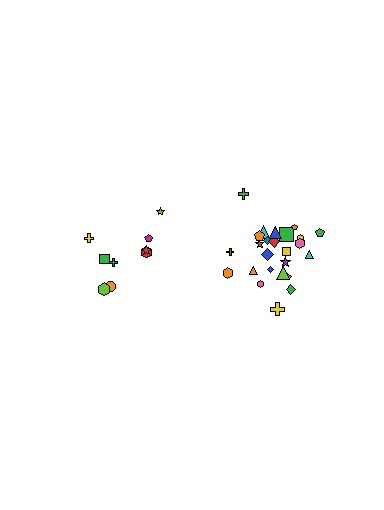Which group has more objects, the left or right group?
The right group.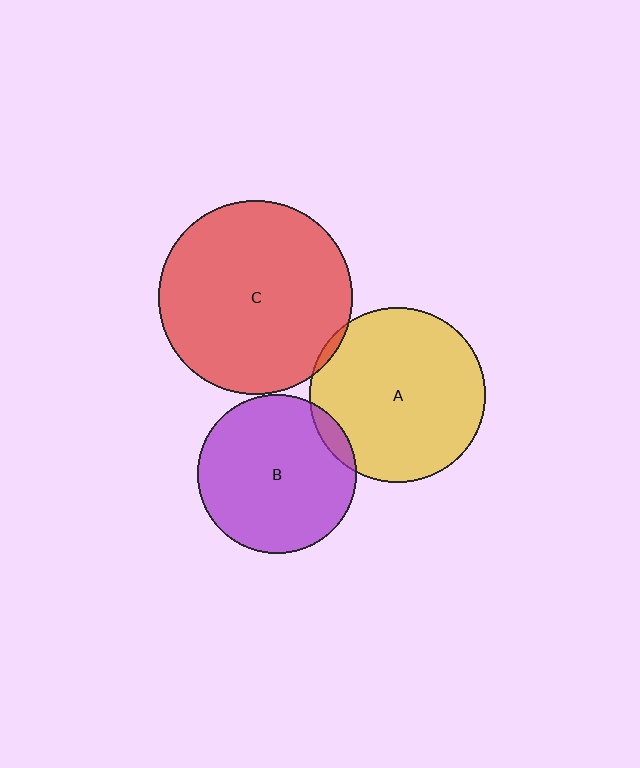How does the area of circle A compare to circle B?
Approximately 1.2 times.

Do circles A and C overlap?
Yes.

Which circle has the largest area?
Circle C (red).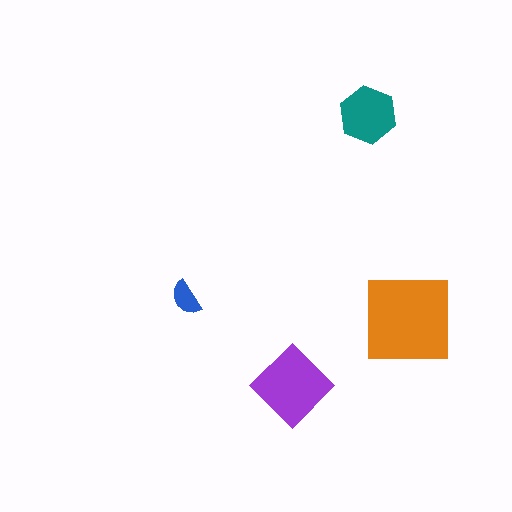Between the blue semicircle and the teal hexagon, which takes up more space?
The teal hexagon.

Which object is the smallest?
The blue semicircle.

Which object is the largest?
The orange square.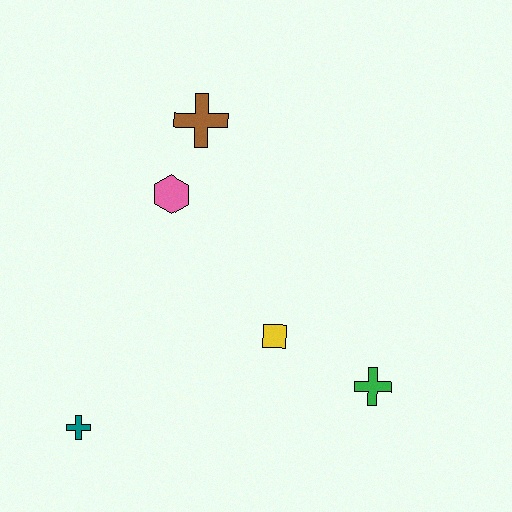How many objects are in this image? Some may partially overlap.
There are 5 objects.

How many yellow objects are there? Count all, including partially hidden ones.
There is 1 yellow object.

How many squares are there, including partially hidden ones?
There is 1 square.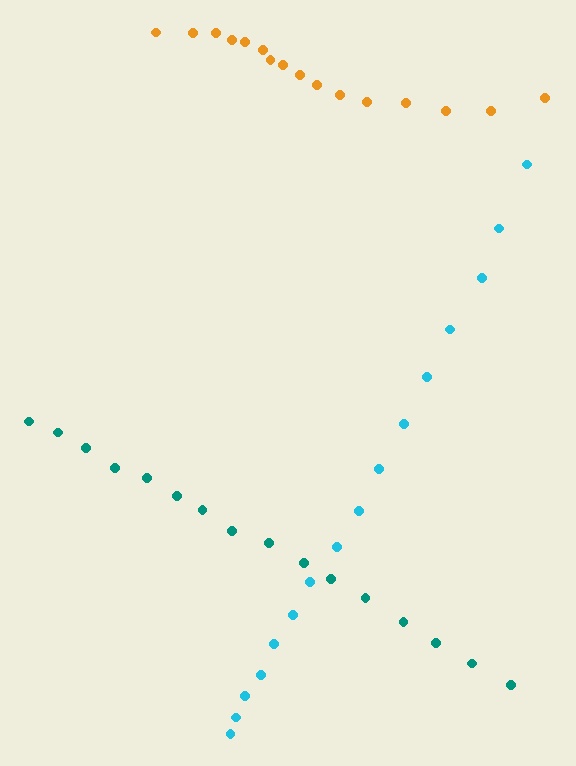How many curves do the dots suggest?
There are 3 distinct paths.